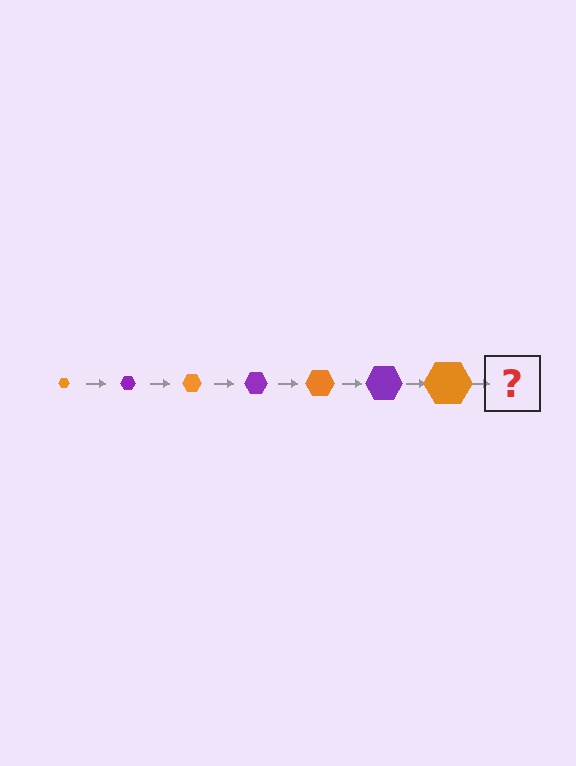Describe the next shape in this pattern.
It should be a purple hexagon, larger than the previous one.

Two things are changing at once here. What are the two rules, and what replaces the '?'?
The two rules are that the hexagon grows larger each step and the color cycles through orange and purple. The '?' should be a purple hexagon, larger than the previous one.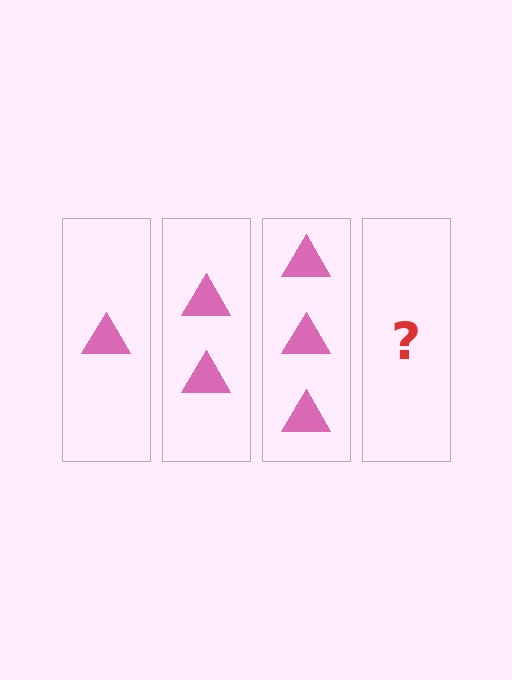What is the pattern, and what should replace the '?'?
The pattern is that each step adds one more triangle. The '?' should be 4 triangles.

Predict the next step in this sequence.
The next step is 4 triangles.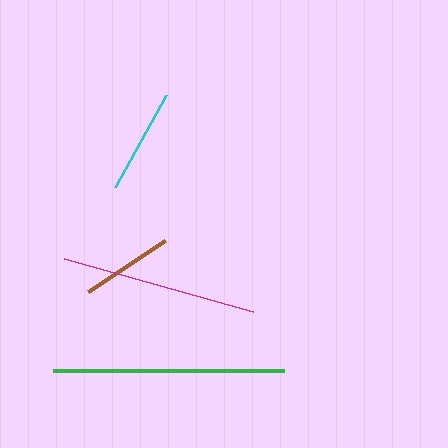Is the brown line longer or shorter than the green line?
The green line is longer than the brown line.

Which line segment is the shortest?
The brown line is the shortest at approximately 92 pixels.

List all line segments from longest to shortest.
From longest to shortest: green, magenta, cyan, brown.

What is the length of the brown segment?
The brown segment is approximately 92 pixels long.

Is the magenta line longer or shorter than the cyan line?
The magenta line is longer than the cyan line.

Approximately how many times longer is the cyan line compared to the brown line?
The cyan line is approximately 1.2 times the length of the brown line.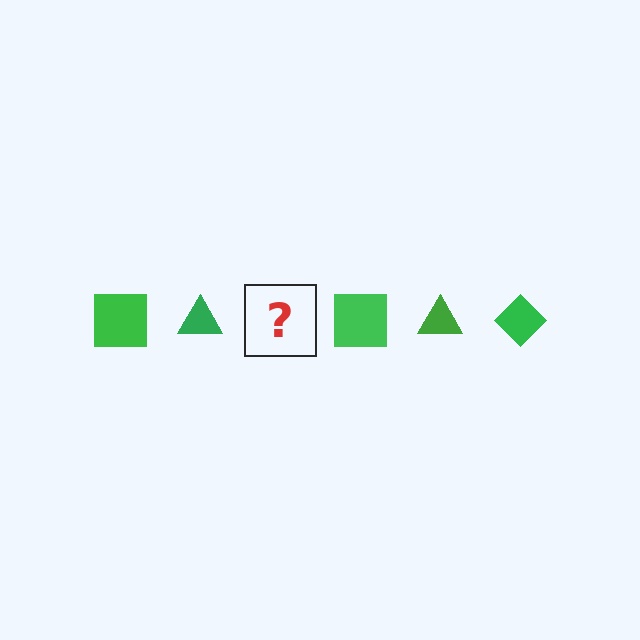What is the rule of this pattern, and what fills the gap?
The rule is that the pattern cycles through square, triangle, diamond shapes in green. The gap should be filled with a green diamond.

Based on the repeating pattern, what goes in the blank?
The blank should be a green diamond.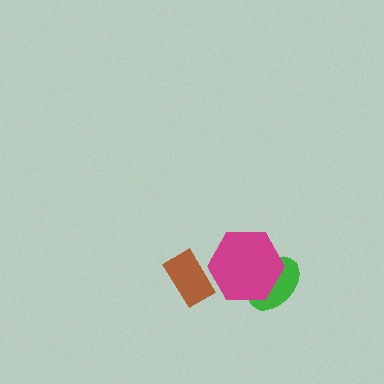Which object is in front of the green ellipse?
The magenta hexagon is in front of the green ellipse.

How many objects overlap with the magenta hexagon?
1 object overlaps with the magenta hexagon.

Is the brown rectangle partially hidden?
No, no other shape covers it.